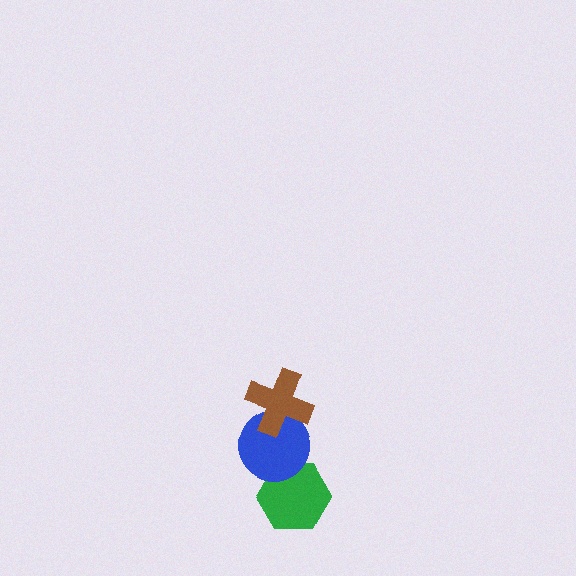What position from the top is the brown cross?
The brown cross is 1st from the top.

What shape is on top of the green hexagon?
The blue circle is on top of the green hexagon.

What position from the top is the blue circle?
The blue circle is 2nd from the top.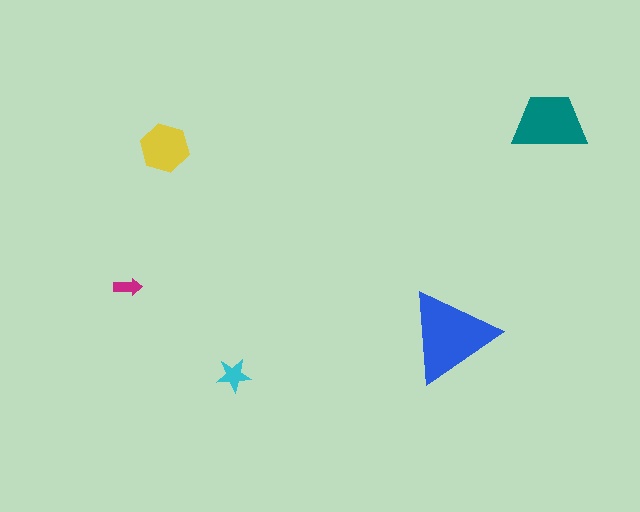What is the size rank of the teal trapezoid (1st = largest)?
2nd.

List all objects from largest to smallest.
The blue triangle, the teal trapezoid, the yellow hexagon, the cyan star, the magenta arrow.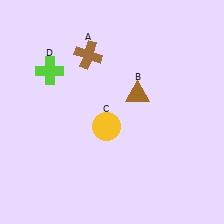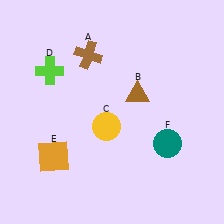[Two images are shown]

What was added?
An orange square (E), a teal circle (F) were added in Image 2.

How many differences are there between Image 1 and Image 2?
There are 2 differences between the two images.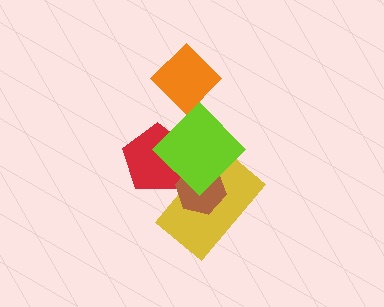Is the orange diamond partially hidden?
Yes, it is partially covered by another shape.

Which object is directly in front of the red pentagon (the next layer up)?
The yellow rectangle is directly in front of the red pentagon.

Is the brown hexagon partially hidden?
Yes, it is partially covered by another shape.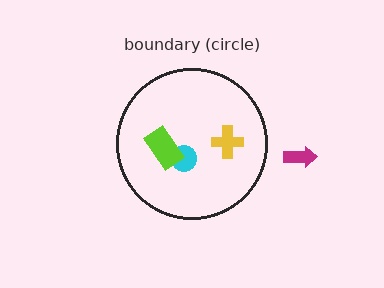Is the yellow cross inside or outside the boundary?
Inside.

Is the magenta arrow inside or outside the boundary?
Outside.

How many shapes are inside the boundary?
3 inside, 1 outside.